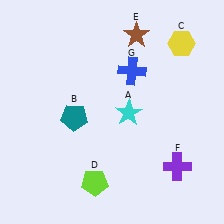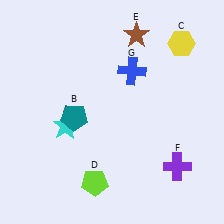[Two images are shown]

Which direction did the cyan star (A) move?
The cyan star (A) moved left.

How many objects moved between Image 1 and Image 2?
1 object moved between the two images.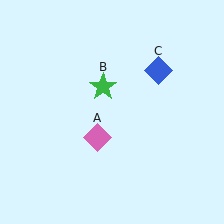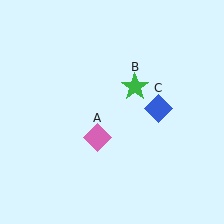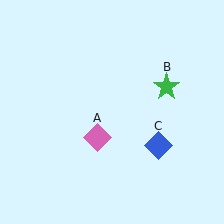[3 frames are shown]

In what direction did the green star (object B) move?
The green star (object B) moved right.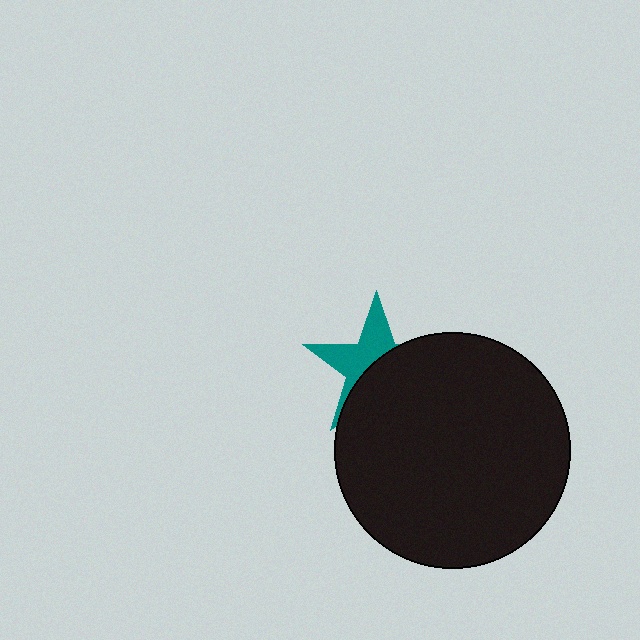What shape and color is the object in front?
The object in front is a black circle.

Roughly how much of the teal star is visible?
A small part of it is visible (roughly 44%).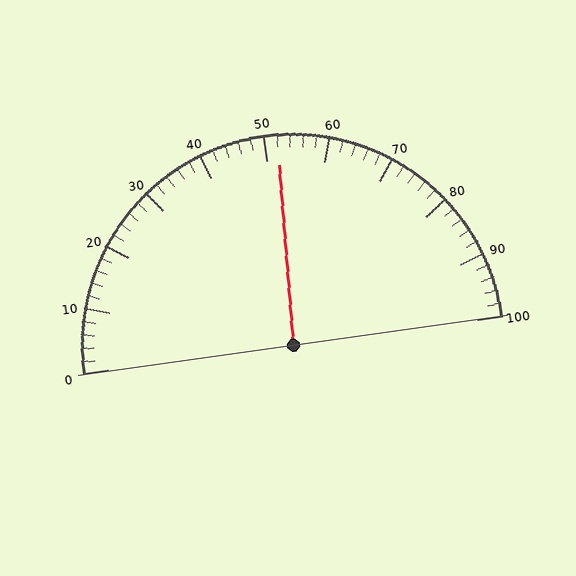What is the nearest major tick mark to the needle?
The nearest major tick mark is 50.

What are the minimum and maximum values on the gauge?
The gauge ranges from 0 to 100.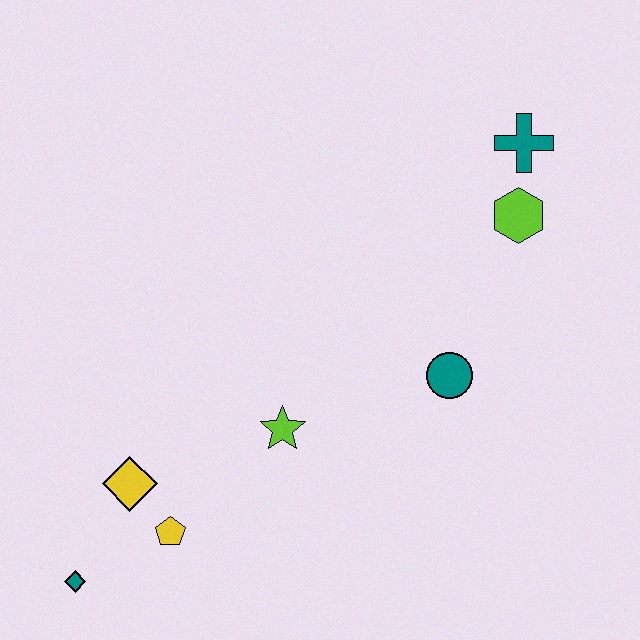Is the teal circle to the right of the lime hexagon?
No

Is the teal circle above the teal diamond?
Yes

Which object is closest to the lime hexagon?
The teal cross is closest to the lime hexagon.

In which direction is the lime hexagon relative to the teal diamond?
The lime hexagon is to the right of the teal diamond.